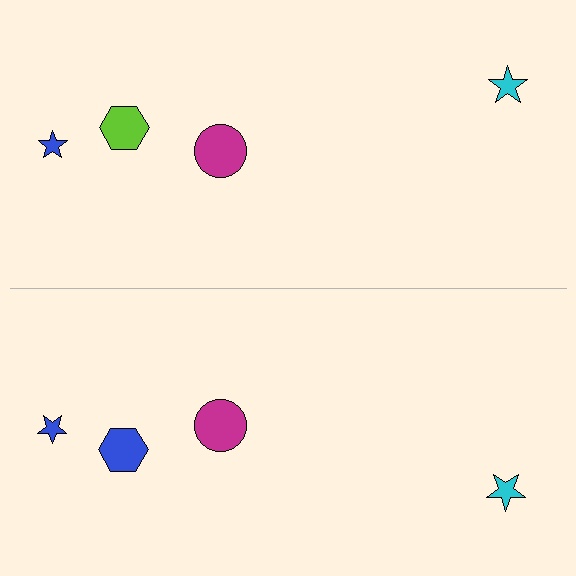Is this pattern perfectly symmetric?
No, the pattern is not perfectly symmetric. The blue hexagon on the bottom side breaks the symmetry — its mirror counterpart is lime.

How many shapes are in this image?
There are 8 shapes in this image.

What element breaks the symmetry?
The blue hexagon on the bottom side breaks the symmetry — its mirror counterpart is lime.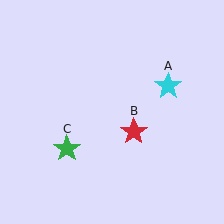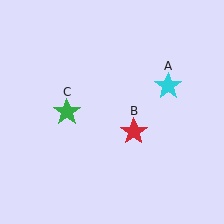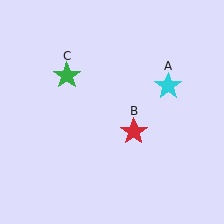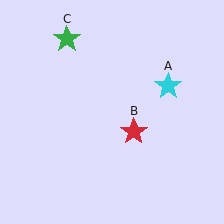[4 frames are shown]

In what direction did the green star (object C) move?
The green star (object C) moved up.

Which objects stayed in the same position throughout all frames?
Cyan star (object A) and red star (object B) remained stationary.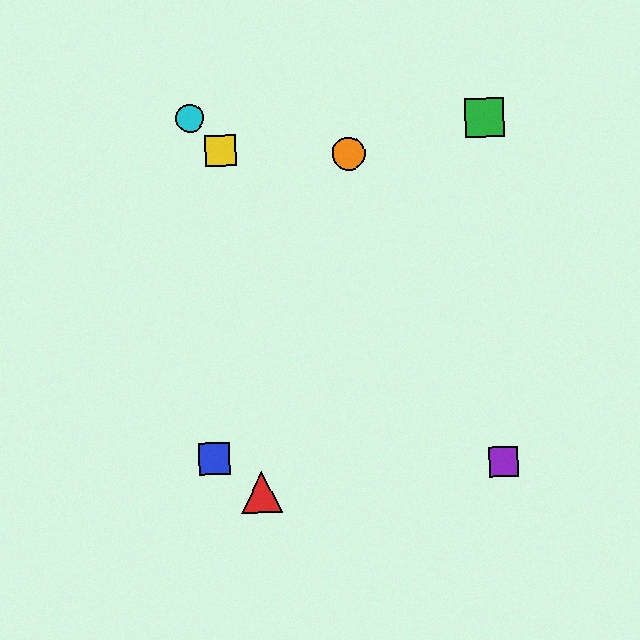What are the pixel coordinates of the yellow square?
The yellow square is at (220, 151).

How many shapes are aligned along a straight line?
3 shapes (the yellow square, the purple square, the cyan circle) are aligned along a straight line.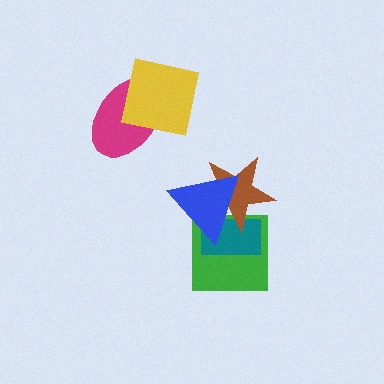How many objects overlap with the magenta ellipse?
1 object overlaps with the magenta ellipse.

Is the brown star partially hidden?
Yes, it is partially covered by another shape.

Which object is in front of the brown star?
The blue triangle is in front of the brown star.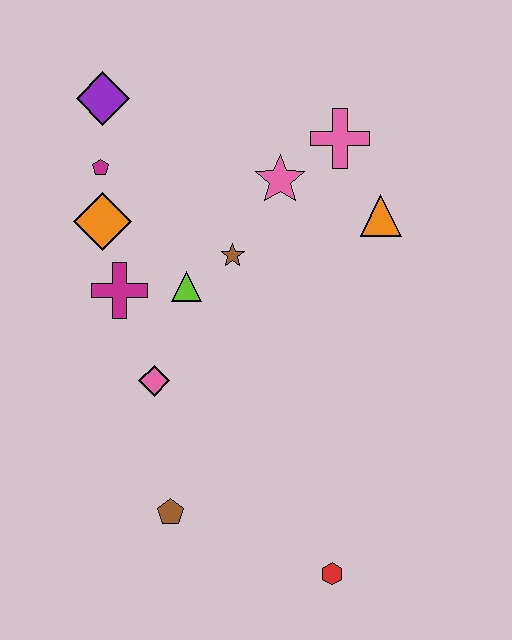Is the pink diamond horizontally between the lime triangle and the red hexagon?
No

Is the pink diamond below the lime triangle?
Yes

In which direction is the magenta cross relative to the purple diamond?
The magenta cross is below the purple diamond.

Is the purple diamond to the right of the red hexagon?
No